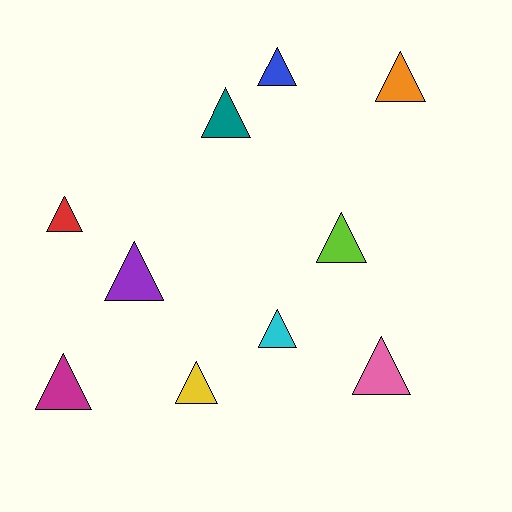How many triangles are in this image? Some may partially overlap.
There are 10 triangles.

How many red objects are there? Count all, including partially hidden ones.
There is 1 red object.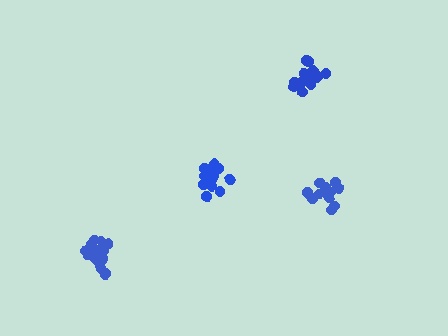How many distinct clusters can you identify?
There are 4 distinct clusters.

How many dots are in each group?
Group 1: 18 dots, Group 2: 14 dots, Group 3: 12 dots, Group 4: 16 dots (60 total).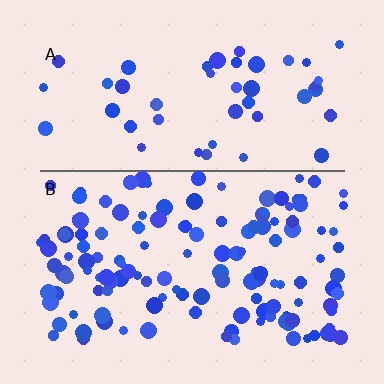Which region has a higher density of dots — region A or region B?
B (the bottom).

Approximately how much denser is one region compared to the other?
Approximately 2.8× — region B over region A.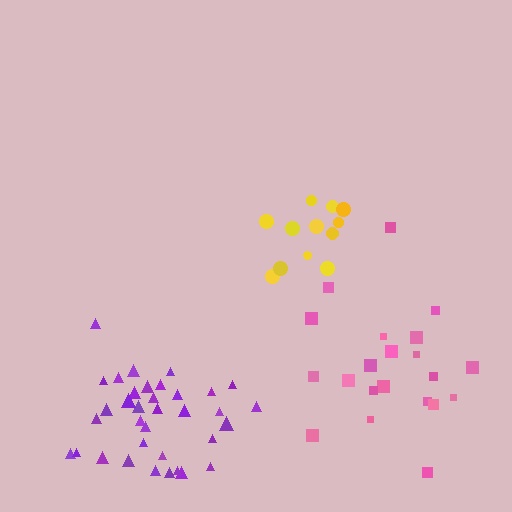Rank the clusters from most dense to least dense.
purple, yellow, pink.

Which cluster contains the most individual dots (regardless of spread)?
Purple (35).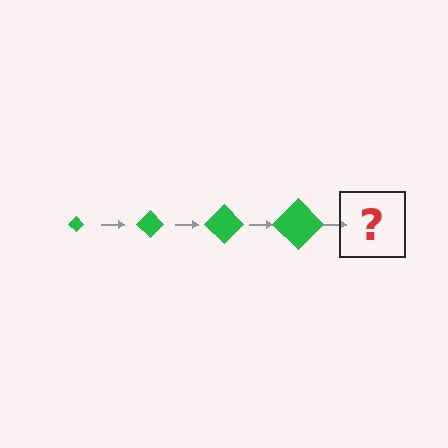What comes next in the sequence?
The next element should be a green diamond, larger than the previous one.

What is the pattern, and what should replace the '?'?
The pattern is that the diamond gets progressively larger each step. The '?' should be a green diamond, larger than the previous one.